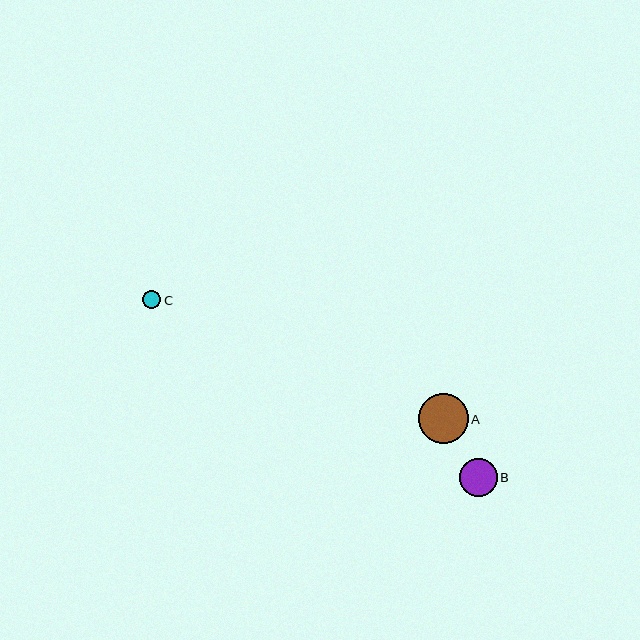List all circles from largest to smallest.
From largest to smallest: A, B, C.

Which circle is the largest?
Circle A is the largest with a size of approximately 50 pixels.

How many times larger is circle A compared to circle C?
Circle A is approximately 2.7 times the size of circle C.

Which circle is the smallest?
Circle C is the smallest with a size of approximately 18 pixels.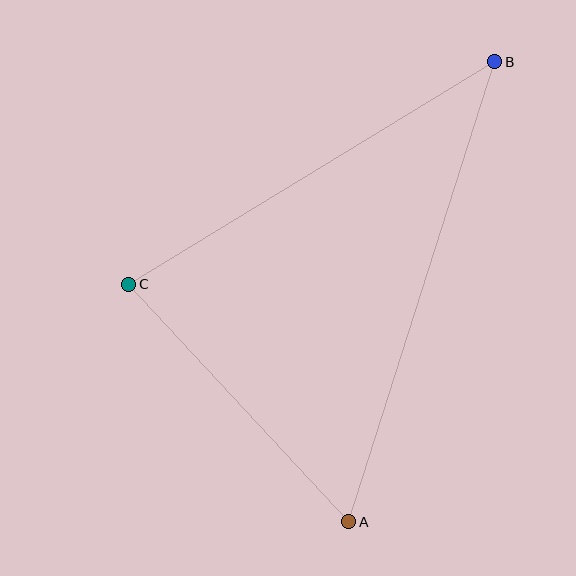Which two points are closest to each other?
Points A and C are closest to each other.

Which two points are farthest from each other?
Points A and B are farthest from each other.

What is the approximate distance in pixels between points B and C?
The distance between B and C is approximately 428 pixels.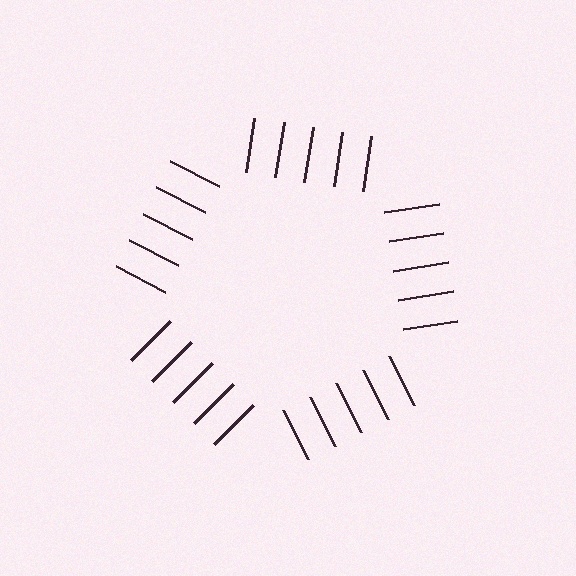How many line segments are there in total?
25 — 5 along each of the 5 edges.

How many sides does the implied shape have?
5 sides — the line-ends trace a pentagon.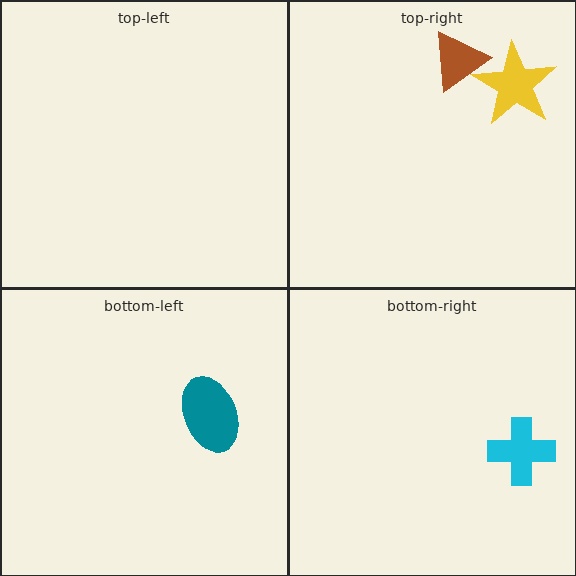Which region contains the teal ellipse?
The bottom-left region.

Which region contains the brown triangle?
The top-right region.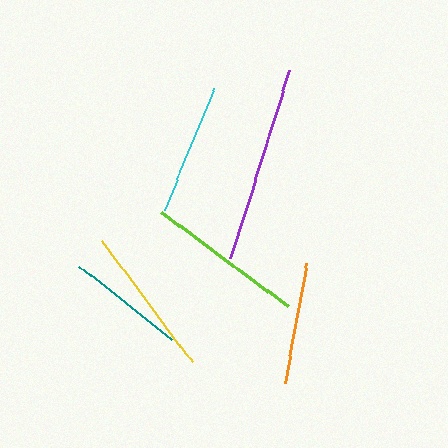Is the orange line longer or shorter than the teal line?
The orange line is longer than the teal line.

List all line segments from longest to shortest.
From longest to shortest: purple, lime, yellow, cyan, orange, teal.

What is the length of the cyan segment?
The cyan segment is approximately 131 pixels long.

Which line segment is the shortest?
The teal line is the shortest at approximately 118 pixels.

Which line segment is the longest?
The purple line is the longest at approximately 197 pixels.